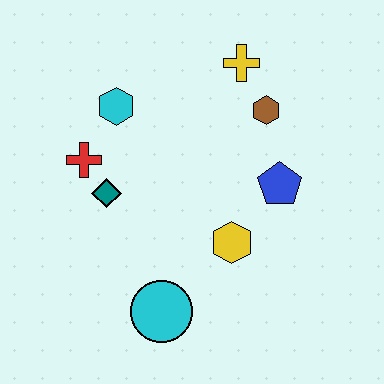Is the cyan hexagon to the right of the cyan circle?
No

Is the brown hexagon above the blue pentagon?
Yes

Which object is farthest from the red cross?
The blue pentagon is farthest from the red cross.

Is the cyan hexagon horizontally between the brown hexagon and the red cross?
Yes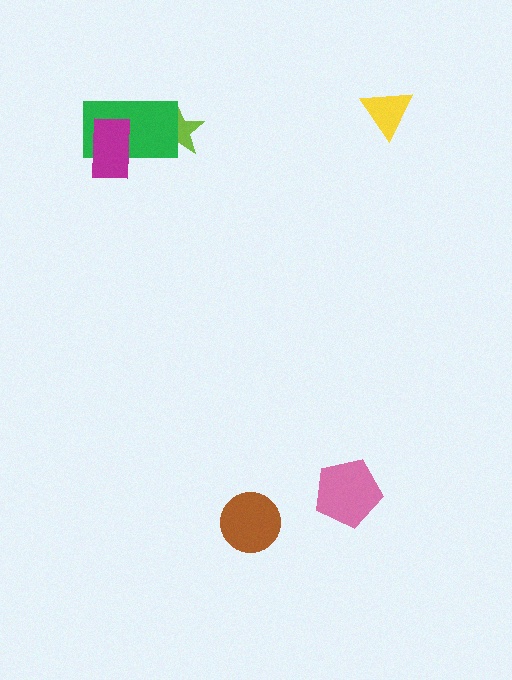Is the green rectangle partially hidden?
Yes, it is partially covered by another shape.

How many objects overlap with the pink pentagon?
0 objects overlap with the pink pentagon.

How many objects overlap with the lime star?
1 object overlaps with the lime star.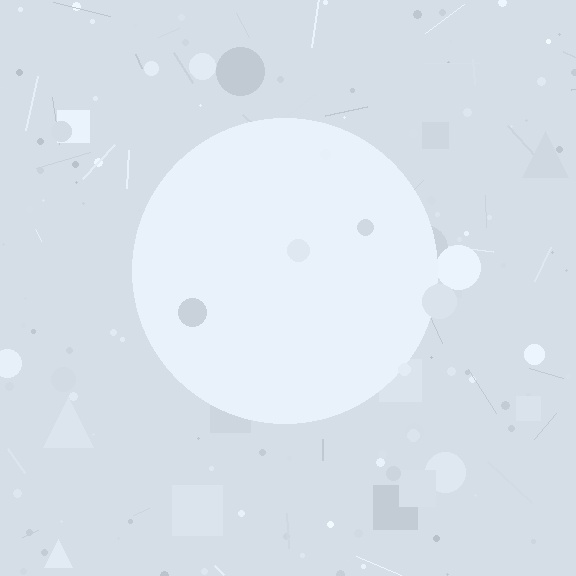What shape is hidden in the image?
A circle is hidden in the image.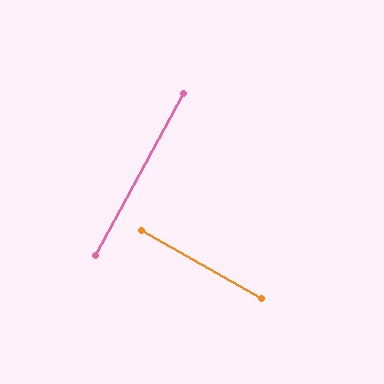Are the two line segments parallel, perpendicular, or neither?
Perpendicular — they meet at approximately 89°.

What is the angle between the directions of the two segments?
Approximately 89 degrees.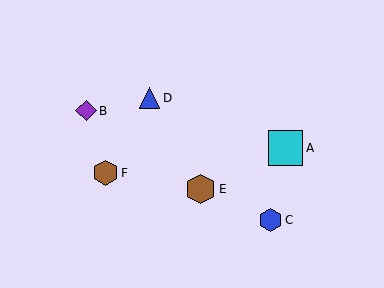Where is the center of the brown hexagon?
The center of the brown hexagon is at (105, 173).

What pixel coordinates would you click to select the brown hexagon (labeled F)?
Click at (105, 173) to select the brown hexagon F.